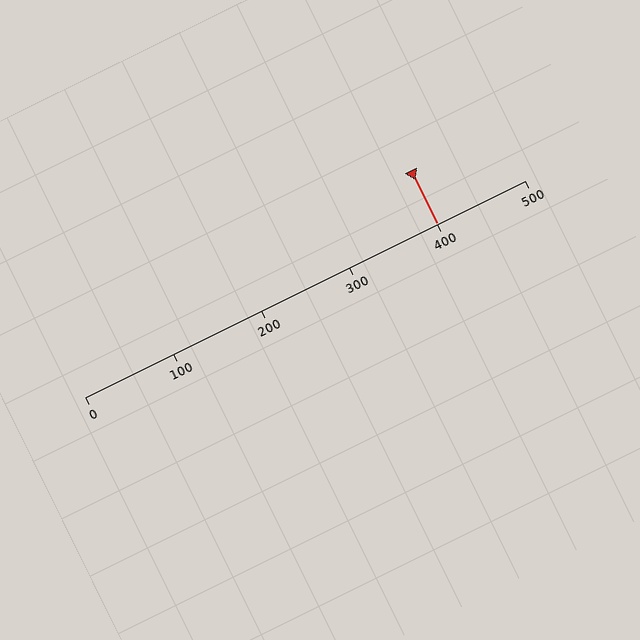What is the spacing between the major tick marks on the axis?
The major ticks are spaced 100 apart.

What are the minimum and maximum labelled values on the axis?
The axis runs from 0 to 500.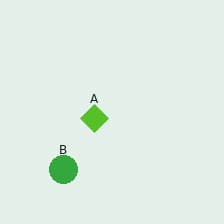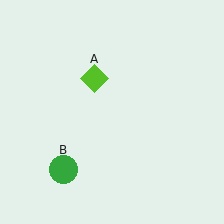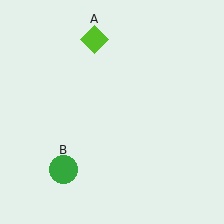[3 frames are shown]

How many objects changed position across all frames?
1 object changed position: lime diamond (object A).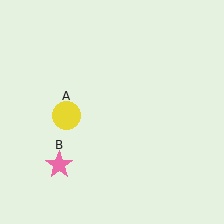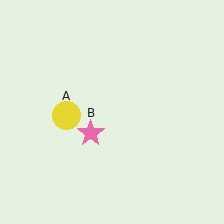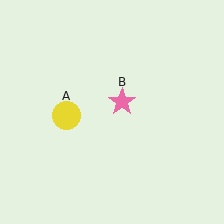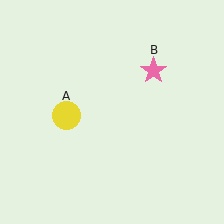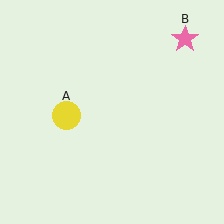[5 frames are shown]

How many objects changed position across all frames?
1 object changed position: pink star (object B).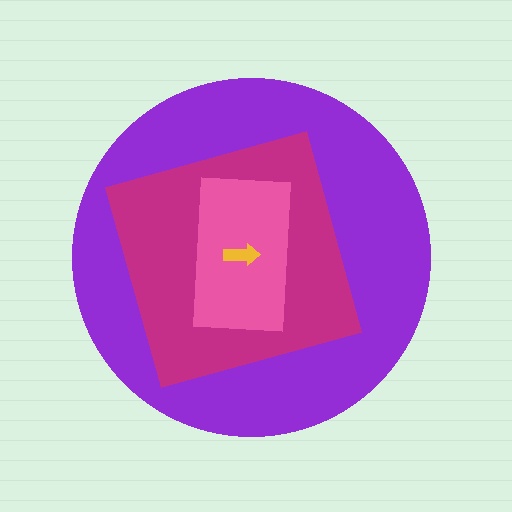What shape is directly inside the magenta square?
The pink rectangle.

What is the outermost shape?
The purple circle.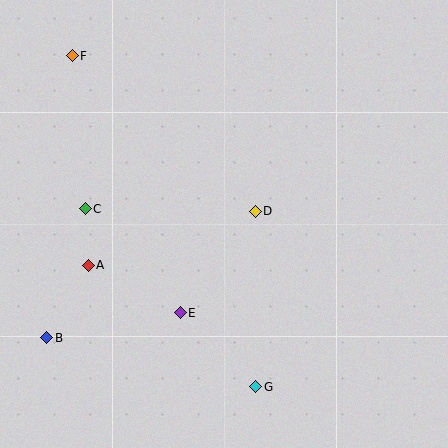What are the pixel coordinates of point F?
Point F is at (72, 56).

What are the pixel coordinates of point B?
Point B is at (47, 338).